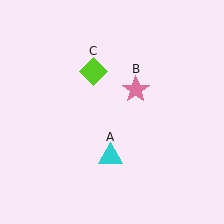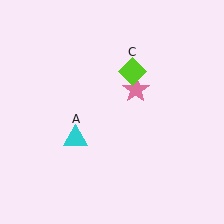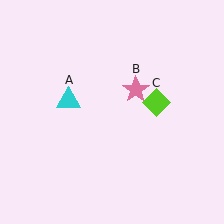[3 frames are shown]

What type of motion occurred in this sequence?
The cyan triangle (object A), lime diamond (object C) rotated clockwise around the center of the scene.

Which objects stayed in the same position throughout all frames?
Pink star (object B) remained stationary.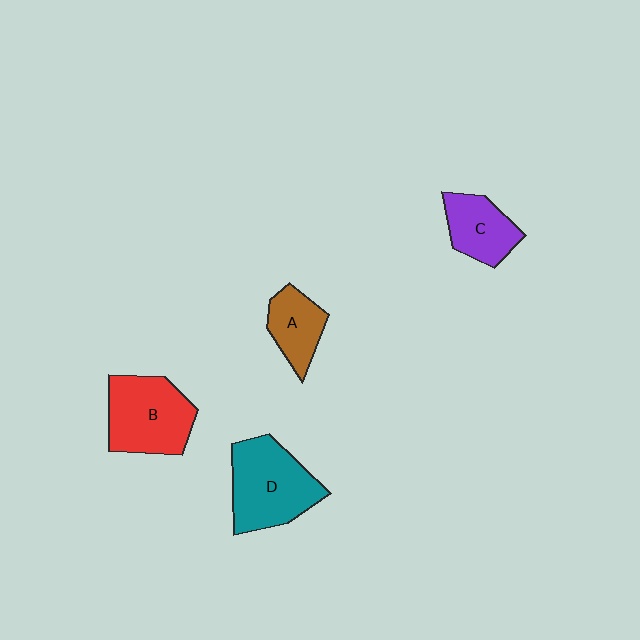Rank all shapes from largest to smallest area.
From largest to smallest: D (teal), B (red), C (purple), A (brown).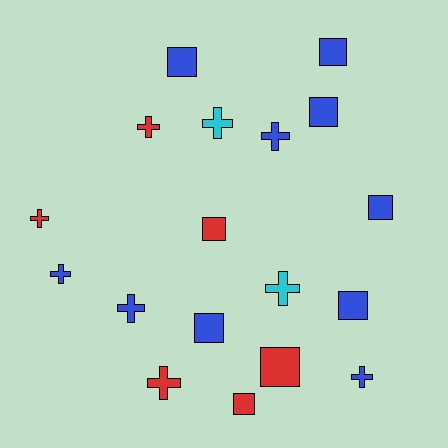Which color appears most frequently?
Blue, with 10 objects.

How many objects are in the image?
There are 18 objects.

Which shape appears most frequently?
Cross, with 9 objects.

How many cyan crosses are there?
There are 2 cyan crosses.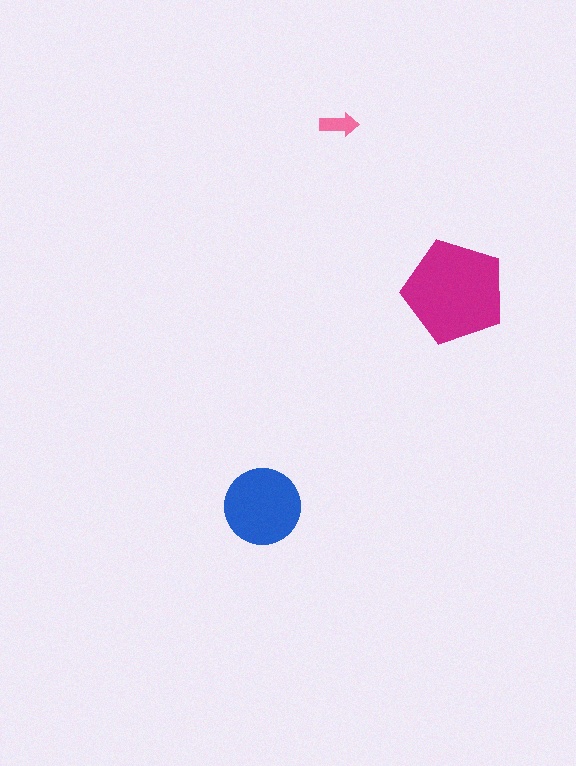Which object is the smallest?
The pink arrow.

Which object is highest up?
The pink arrow is topmost.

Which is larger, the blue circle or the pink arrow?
The blue circle.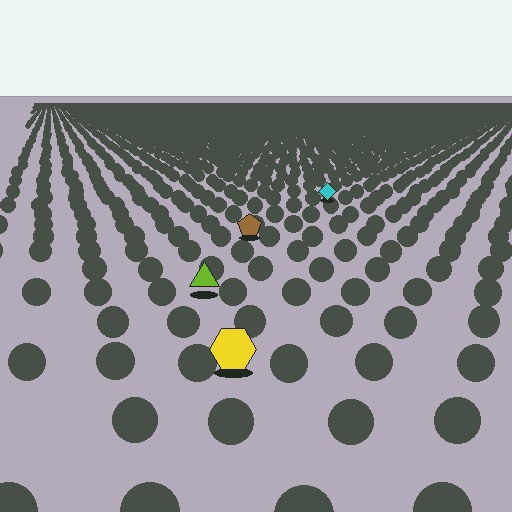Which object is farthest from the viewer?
The cyan diamond is farthest from the viewer. It appears smaller and the ground texture around it is denser.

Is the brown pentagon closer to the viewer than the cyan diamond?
Yes. The brown pentagon is closer — you can tell from the texture gradient: the ground texture is coarser near it.